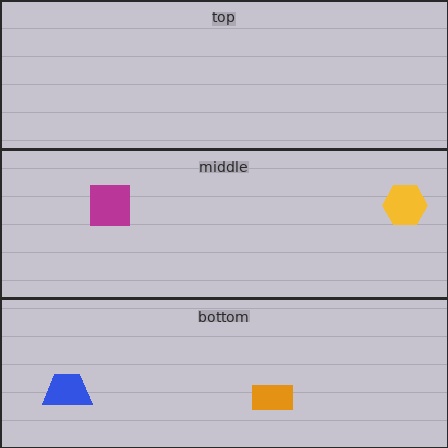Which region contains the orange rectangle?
The bottom region.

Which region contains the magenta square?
The middle region.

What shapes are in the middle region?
The yellow hexagon, the magenta square.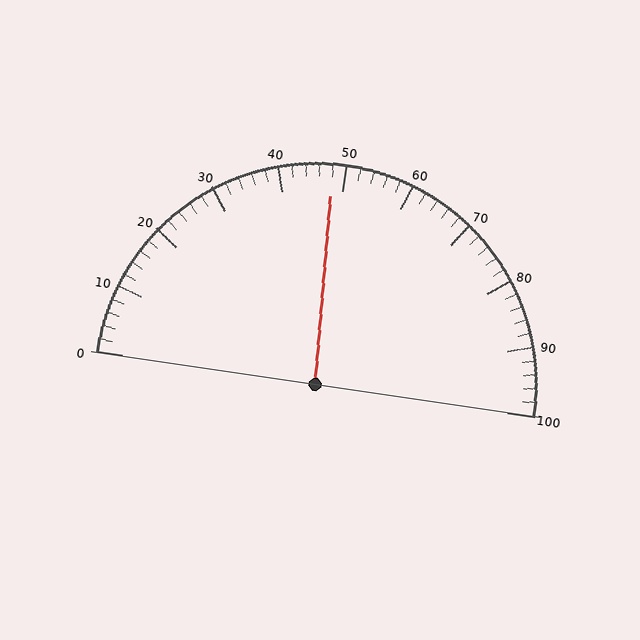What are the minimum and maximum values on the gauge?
The gauge ranges from 0 to 100.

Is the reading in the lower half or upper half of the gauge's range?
The reading is in the lower half of the range (0 to 100).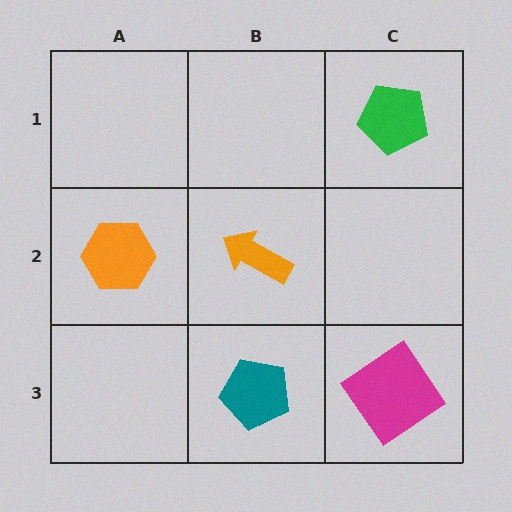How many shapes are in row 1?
1 shape.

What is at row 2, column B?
An orange arrow.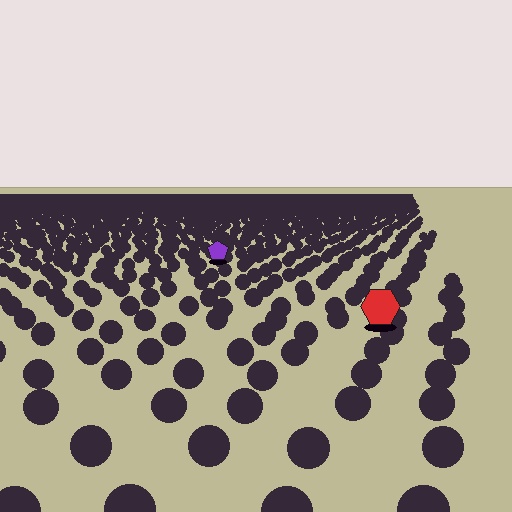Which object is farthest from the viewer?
The purple pentagon is farthest from the viewer. It appears smaller and the ground texture around it is denser.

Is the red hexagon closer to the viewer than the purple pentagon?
Yes. The red hexagon is closer — you can tell from the texture gradient: the ground texture is coarser near it.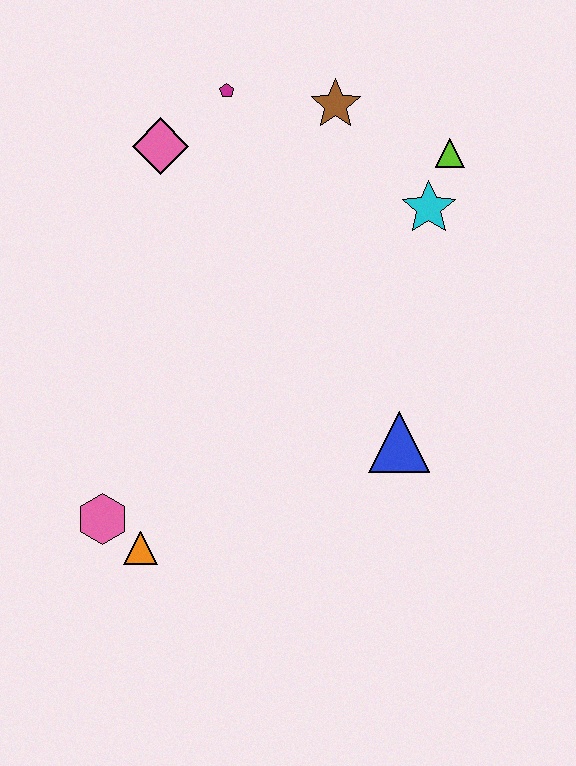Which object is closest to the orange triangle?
The pink hexagon is closest to the orange triangle.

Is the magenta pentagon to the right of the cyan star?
No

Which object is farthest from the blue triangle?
The magenta pentagon is farthest from the blue triangle.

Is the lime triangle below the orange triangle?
No